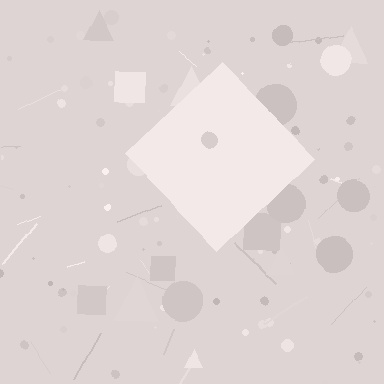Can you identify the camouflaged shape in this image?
The camouflaged shape is a diamond.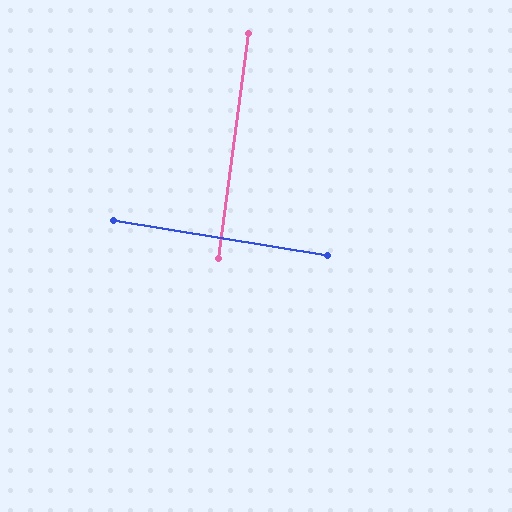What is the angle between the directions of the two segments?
Approximately 88 degrees.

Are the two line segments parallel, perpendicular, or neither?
Perpendicular — they meet at approximately 88°.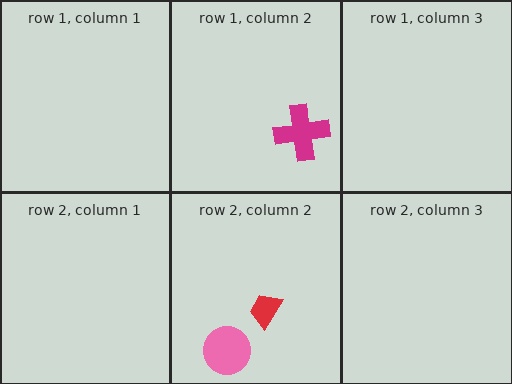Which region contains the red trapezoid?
The row 2, column 2 region.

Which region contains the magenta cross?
The row 1, column 2 region.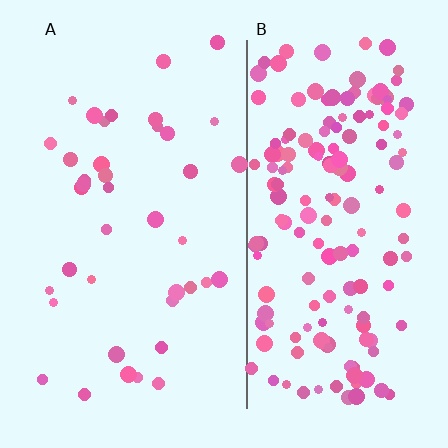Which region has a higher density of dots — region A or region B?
B (the right).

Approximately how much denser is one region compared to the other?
Approximately 4.0× — region B over region A.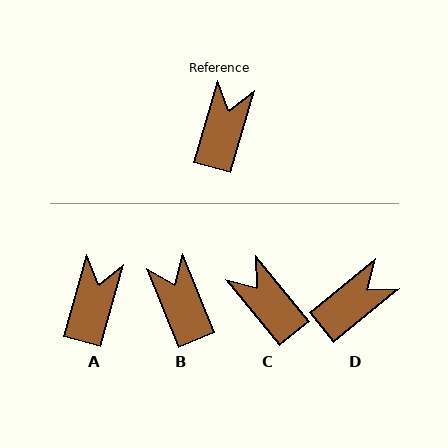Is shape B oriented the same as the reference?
No, it is off by about 38 degrees.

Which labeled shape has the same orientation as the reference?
A.